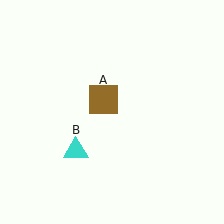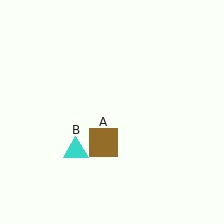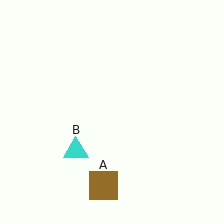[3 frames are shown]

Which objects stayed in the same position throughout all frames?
Cyan triangle (object B) remained stationary.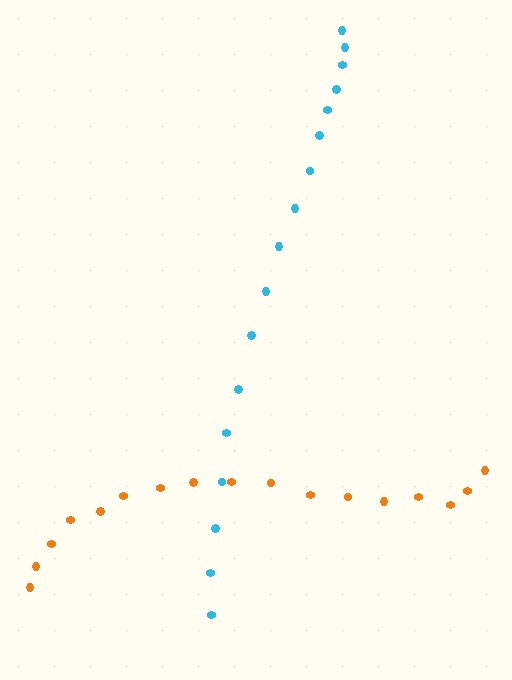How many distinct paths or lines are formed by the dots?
There are 2 distinct paths.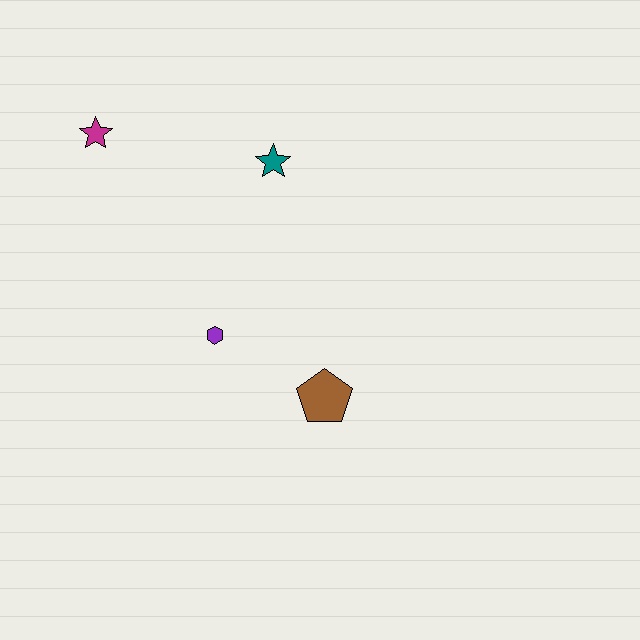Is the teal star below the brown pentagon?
No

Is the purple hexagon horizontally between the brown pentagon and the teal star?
No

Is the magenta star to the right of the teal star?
No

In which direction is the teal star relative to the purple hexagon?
The teal star is above the purple hexagon.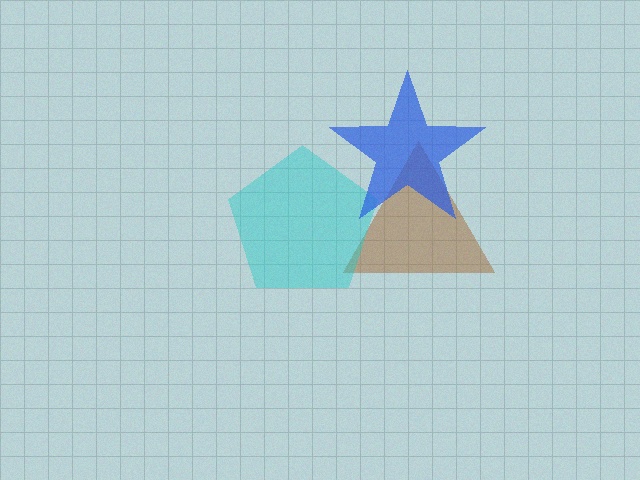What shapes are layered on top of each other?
The layered shapes are: a brown triangle, a cyan pentagon, a blue star.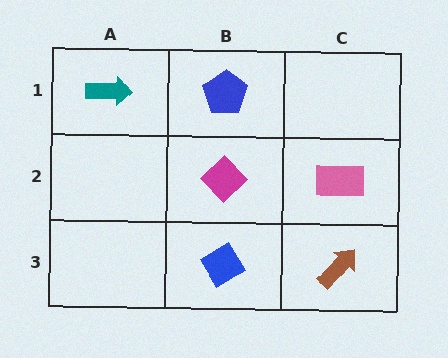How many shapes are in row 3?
2 shapes.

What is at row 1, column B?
A blue pentagon.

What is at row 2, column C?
A pink rectangle.